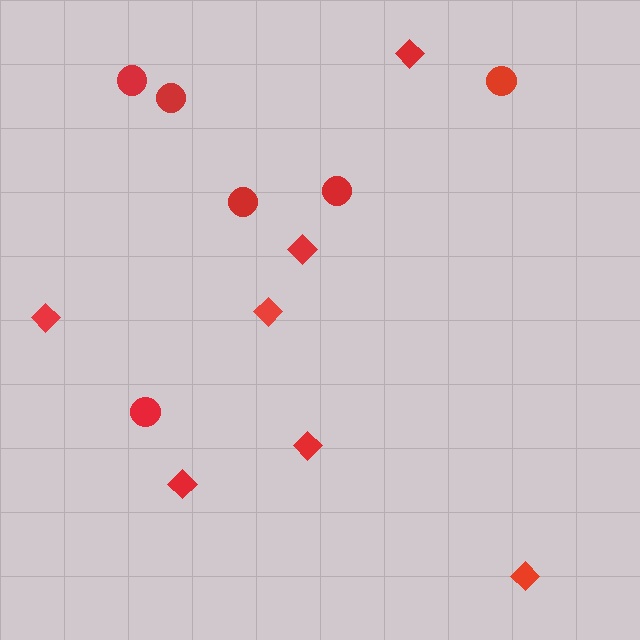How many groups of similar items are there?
There are 2 groups: one group of circles (6) and one group of diamonds (7).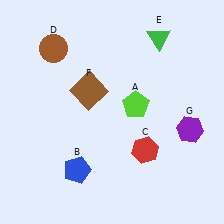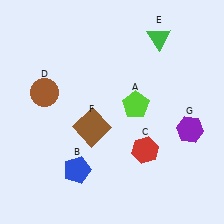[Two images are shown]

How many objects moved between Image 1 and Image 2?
2 objects moved between the two images.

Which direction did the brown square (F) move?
The brown square (F) moved down.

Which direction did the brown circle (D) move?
The brown circle (D) moved down.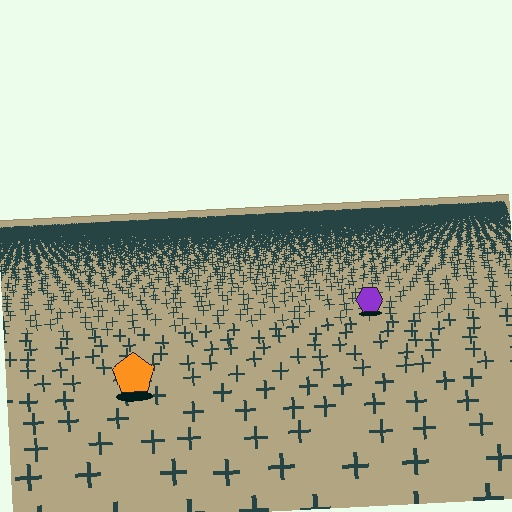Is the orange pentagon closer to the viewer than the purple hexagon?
Yes. The orange pentagon is closer — you can tell from the texture gradient: the ground texture is coarser near it.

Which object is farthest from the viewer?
The purple hexagon is farthest from the viewer. It appears smaller and the ground texture around it is denser.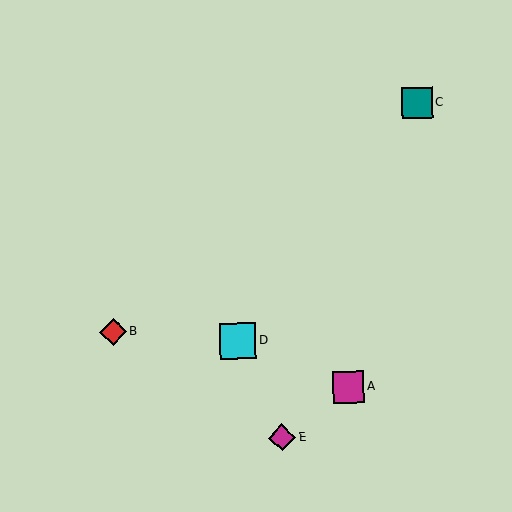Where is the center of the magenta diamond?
The center of the magenta diamond is at (282, 438).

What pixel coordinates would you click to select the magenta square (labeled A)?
Click at (349, 387) to select the magenta square A.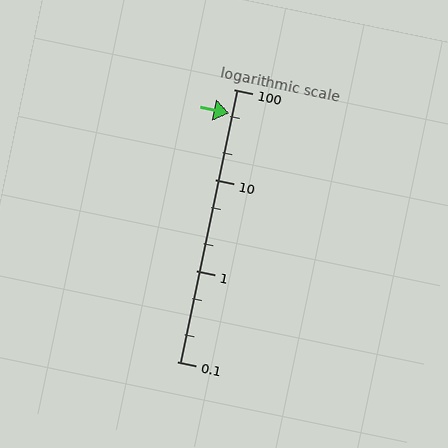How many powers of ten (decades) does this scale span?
The scale spans 3 decades, from 0.1 to 100.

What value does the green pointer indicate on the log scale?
The pointer indicates approximately 54.